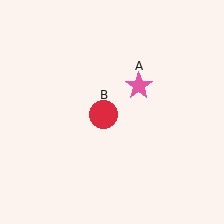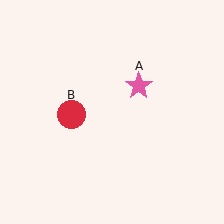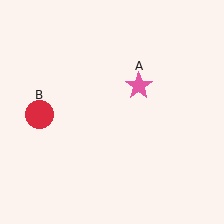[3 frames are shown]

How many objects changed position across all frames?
1 object changed position: red circle (object B).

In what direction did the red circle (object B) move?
The red circle (object B) moved left.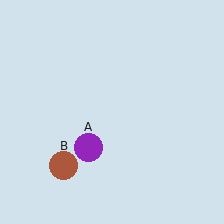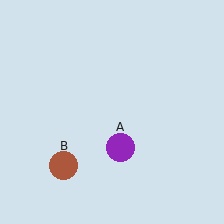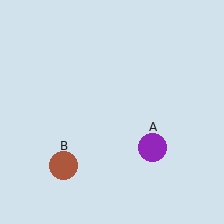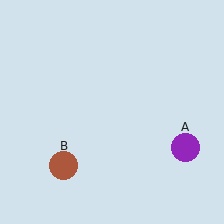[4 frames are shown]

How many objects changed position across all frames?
1 object changed position: purple circle (object A).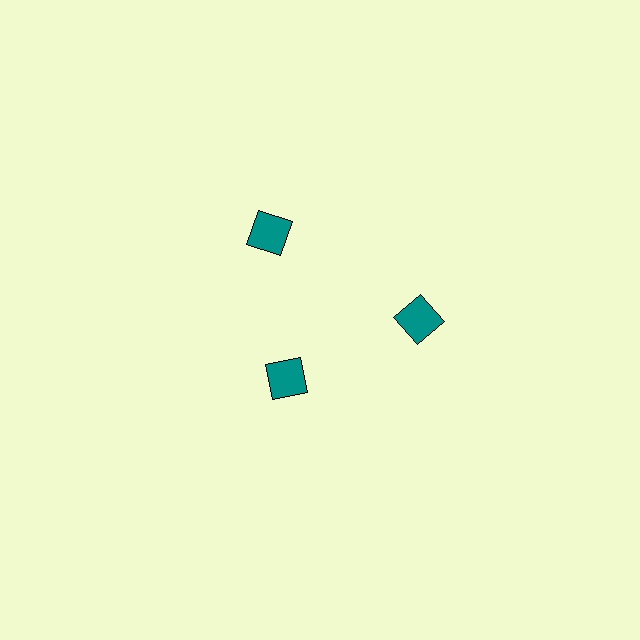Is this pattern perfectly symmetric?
No. The 3 teal squares are arranged in a ring, but one element near the 7 o'clock position is pulled inward toward the center, breaking the 3-fold rotational symmetry.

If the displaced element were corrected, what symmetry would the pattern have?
It would have 3-fold rotational symmetry — the pattern would map onto itself every 120 degrees.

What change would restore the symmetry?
The symmetry would be restored by moving it outward, back onto the ring so that all 3 squares sit at equal angles and equal distance from the center.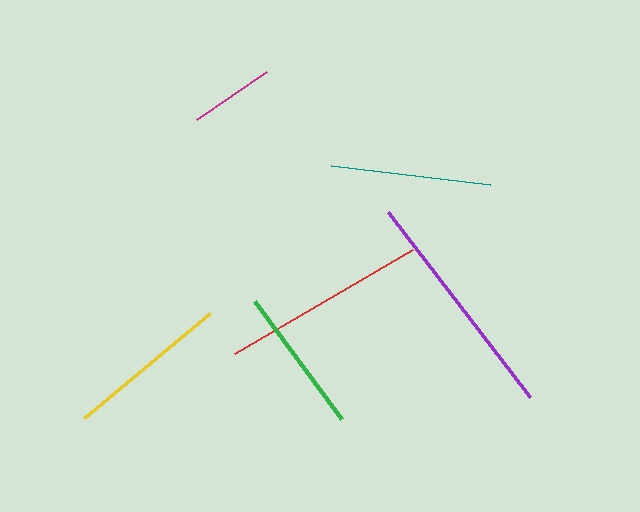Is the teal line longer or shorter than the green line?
The teal line is longer than the green line.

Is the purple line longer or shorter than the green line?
The purple line is longer than the green line.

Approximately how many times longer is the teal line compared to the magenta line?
The teal line is approximately 1.9 times the length of the magenta line.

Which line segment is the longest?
The purple line is the longest at approximately 233 pixels.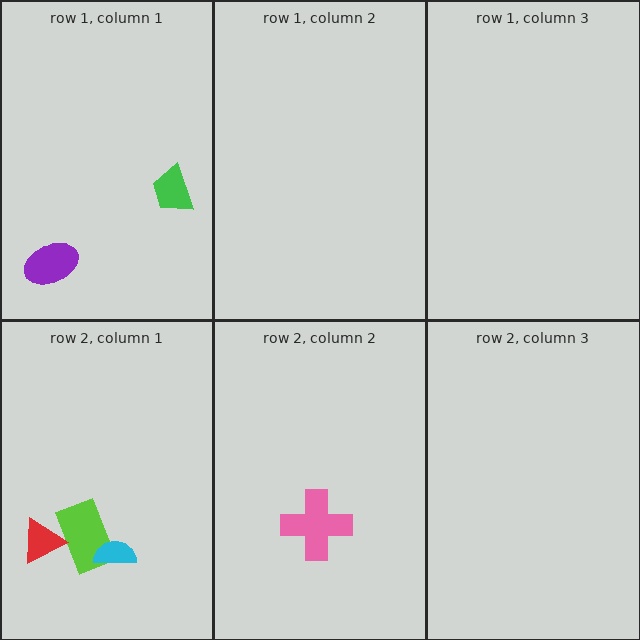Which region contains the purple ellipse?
The row 1, column 1 region.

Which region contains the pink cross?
The row 2, column 2 region.